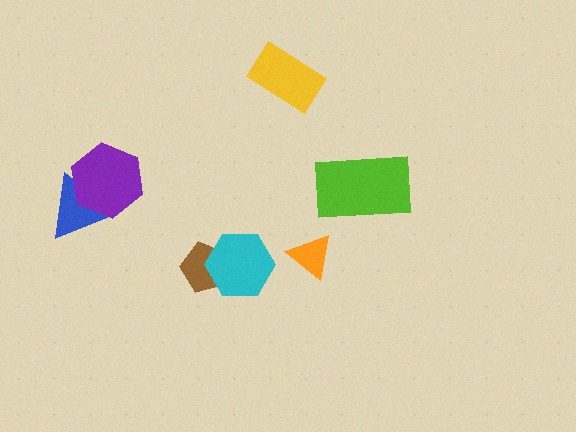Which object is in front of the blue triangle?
The purple hexagon is in front of the blue triangle.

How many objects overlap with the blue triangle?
1 object overlaps with the blue triangle.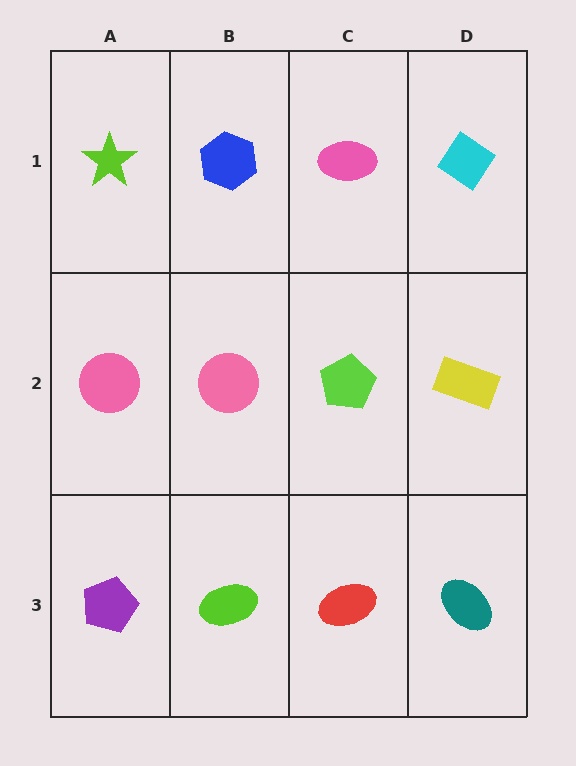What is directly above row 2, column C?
A pink ellipse.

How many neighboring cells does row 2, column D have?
3.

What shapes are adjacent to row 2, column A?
A lime star (row 1, column A), a purple pentagon (row 3, column A), a pink circle (row 2, column B).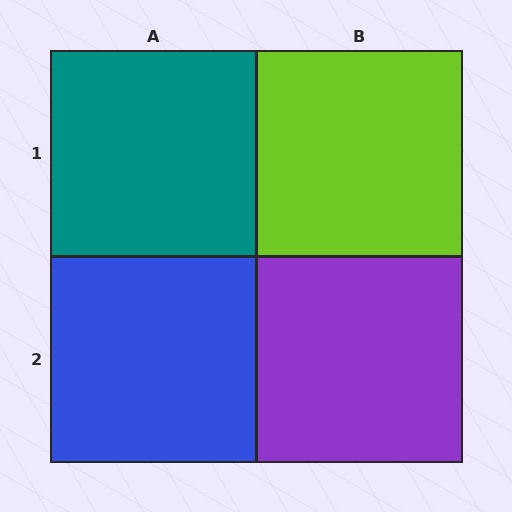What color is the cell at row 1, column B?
Lime.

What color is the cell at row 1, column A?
Teal.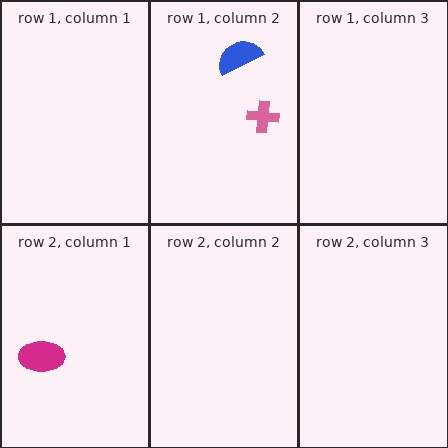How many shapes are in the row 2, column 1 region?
1.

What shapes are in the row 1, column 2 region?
The blue semicircle, the pink cross.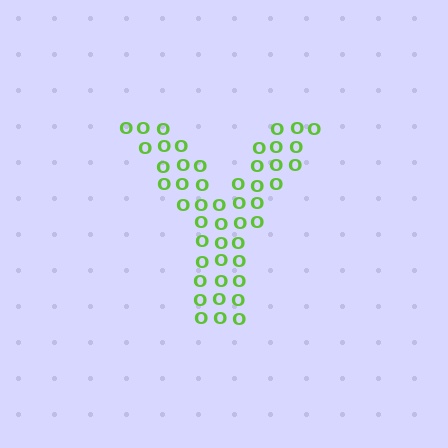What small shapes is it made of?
It is made of small letter O's.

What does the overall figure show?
The overall figure shows the letter Y.